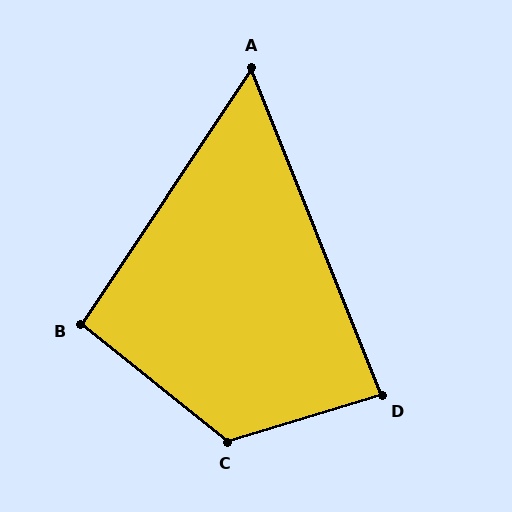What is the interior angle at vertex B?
Approximately 95 degrees (obtuse).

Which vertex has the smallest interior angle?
A, at approximately 55 degrees.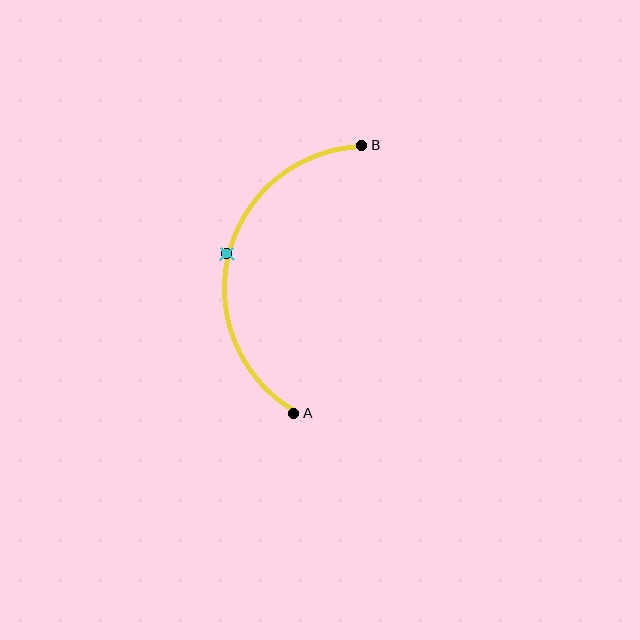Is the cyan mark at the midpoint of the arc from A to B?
Yes. The cyan mark lies on the arc at equal arc-length from both A and B — it is the arc midpoint.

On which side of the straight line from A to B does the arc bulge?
The arc bulges to the left of the straight line connecting A and B.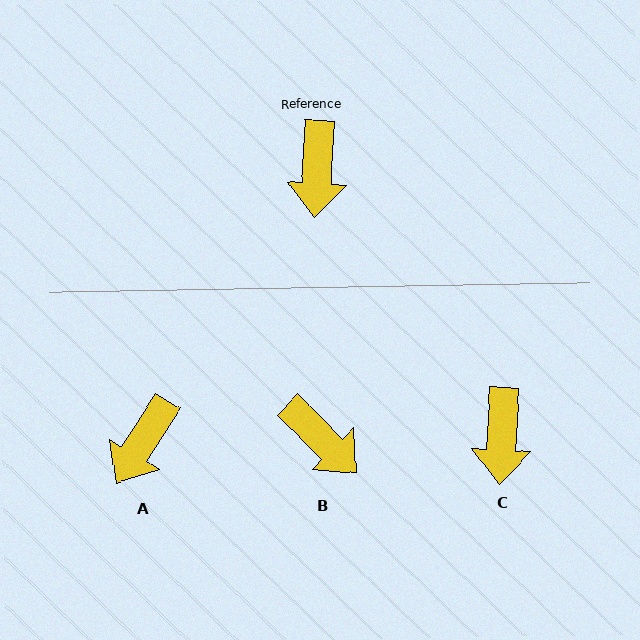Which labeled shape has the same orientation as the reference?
C.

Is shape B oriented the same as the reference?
No, it is off by about 48 degrees.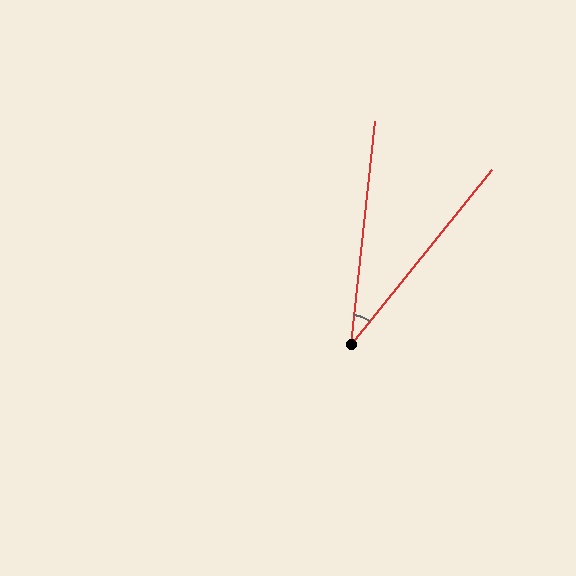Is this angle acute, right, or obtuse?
It is acute.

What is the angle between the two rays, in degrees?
Approximately 33 degrees.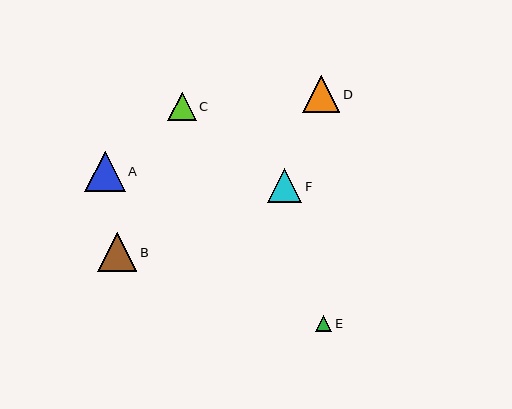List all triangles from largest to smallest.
From largest to smallest: A, B, D, F, C, E.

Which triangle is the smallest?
Triangle E is the smallest with a size of approximately 16 pixels.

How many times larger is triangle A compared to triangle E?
Triangle A is approximately 2.5 times the size of triangle E.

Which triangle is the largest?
Triangle A is the largest with a size of approximately 41 pixels.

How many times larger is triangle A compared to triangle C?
Triangle A is approximately 1.4 times the size of triangle C.